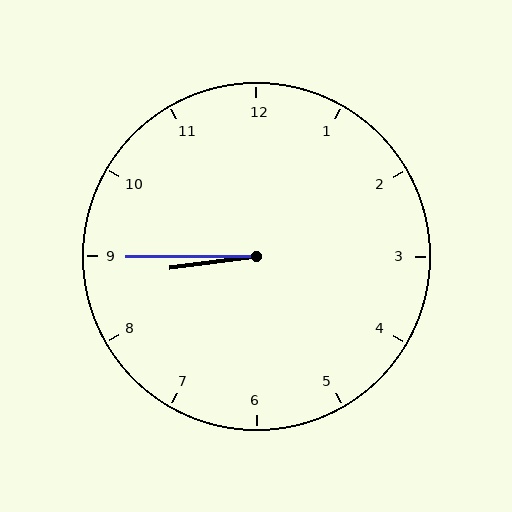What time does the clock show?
8:45.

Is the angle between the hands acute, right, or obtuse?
It is acute.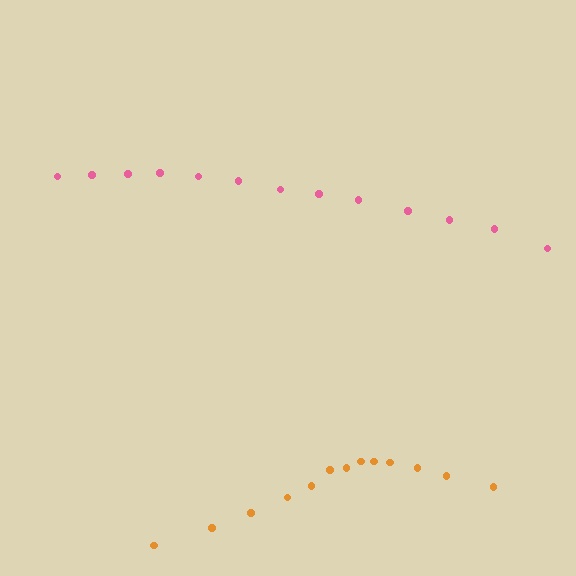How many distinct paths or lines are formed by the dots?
There are 2 distinct paths.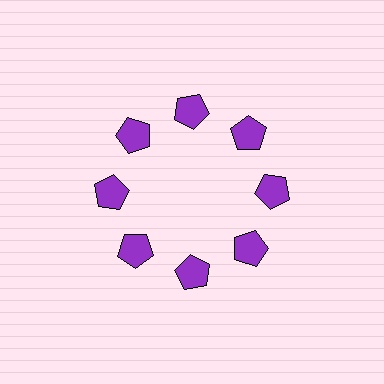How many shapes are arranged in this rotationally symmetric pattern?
There are 8 shapes, arranged in 8 groups of 1.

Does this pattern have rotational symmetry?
Yes, this pattern has 8-fold rotational symmetry. It looks the same after rotating 45 degrees around the center.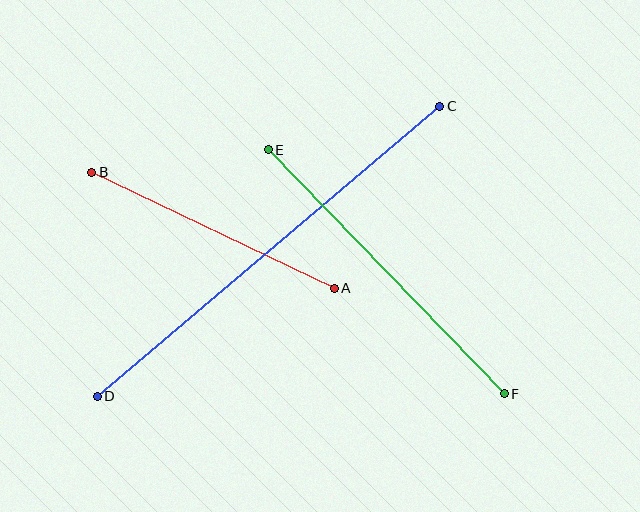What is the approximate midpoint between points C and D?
The midpoint is at approximately (269, 251) pixels.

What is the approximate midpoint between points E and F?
The midpoint is at approximately (386, 272) pixels.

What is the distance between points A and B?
The distance is approximately 269 pixels.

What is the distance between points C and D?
The distance is approximately 449 pixels.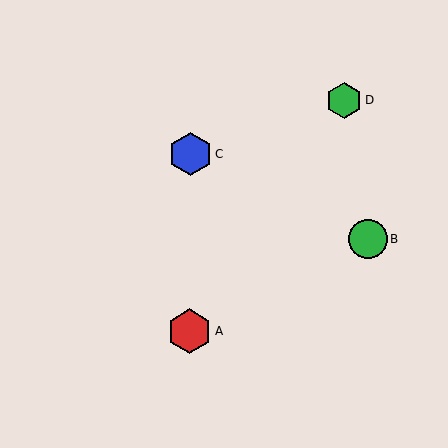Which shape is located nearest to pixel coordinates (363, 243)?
The green circle (labeled B) at (368, 239) is nearest to that location.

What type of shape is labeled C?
Shape C is a blue hexagon.